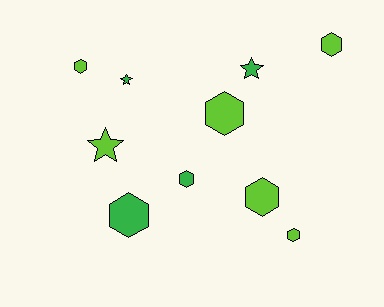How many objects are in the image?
There are 10 objects.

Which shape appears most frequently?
Hexagon, with 7 objects.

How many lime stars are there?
There is 1 lime star.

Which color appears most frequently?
Lime, with 6 objects.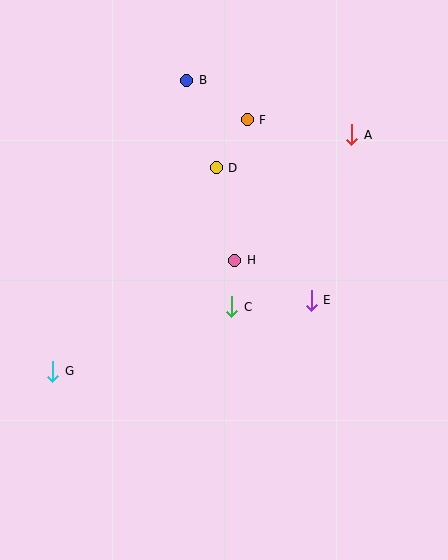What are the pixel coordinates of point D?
Point D is at (216, 168).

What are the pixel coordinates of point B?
Point B is at (187, 80).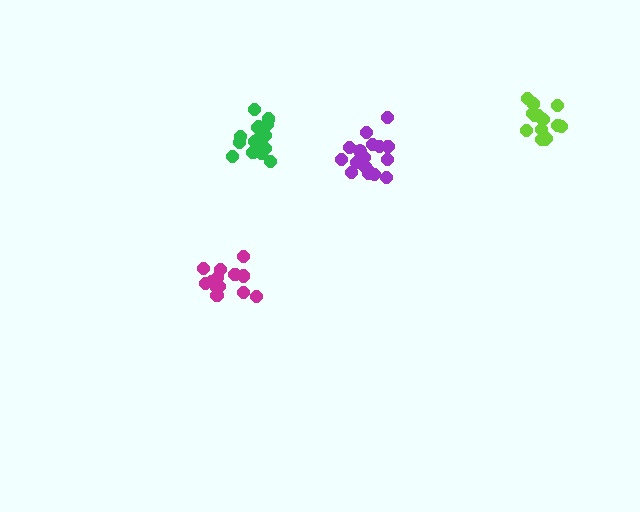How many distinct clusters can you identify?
There are 4 distinct clusters.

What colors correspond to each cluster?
The clusters are colored: lime, purple, green, magenta.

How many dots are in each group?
Group 1: 14 dots, Group 2: 17 dots, Group 3: 15 dots, Group 4: 14 dots (60 total).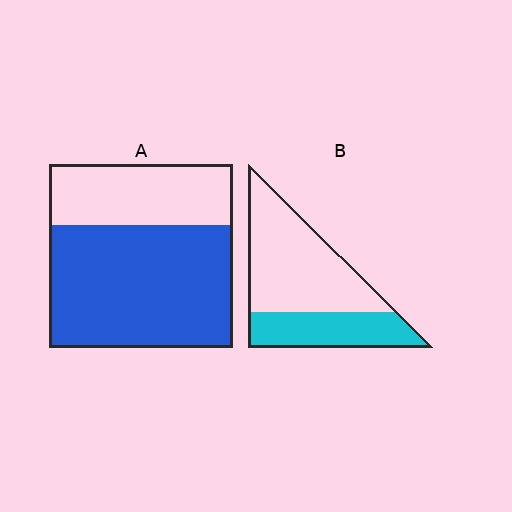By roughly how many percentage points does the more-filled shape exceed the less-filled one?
By roughly 30 percentage points (A over B).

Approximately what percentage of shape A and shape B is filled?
A is approximately 65% and B is approximately 35%.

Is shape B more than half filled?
No.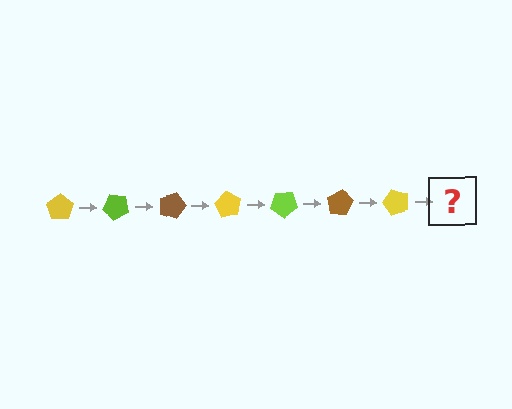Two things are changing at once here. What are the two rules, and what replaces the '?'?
The two rules are that it rotates 45 degrees each step and the color cycles through yellow, lime, and brown. The '?' should be a lime pentagon, rotated 315 degrees from the start.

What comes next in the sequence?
The next element should be a lime pentagon, rotated 315 degrees from the start.